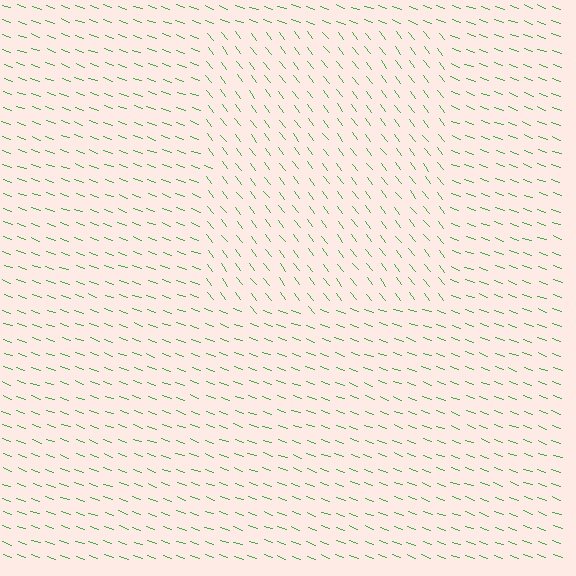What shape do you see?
I see a rectangle.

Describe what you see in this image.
The image is filled with small green line segments. A rectangle region in the image has lines oriented differently from the surrounding lines, creating a visible texture boundary.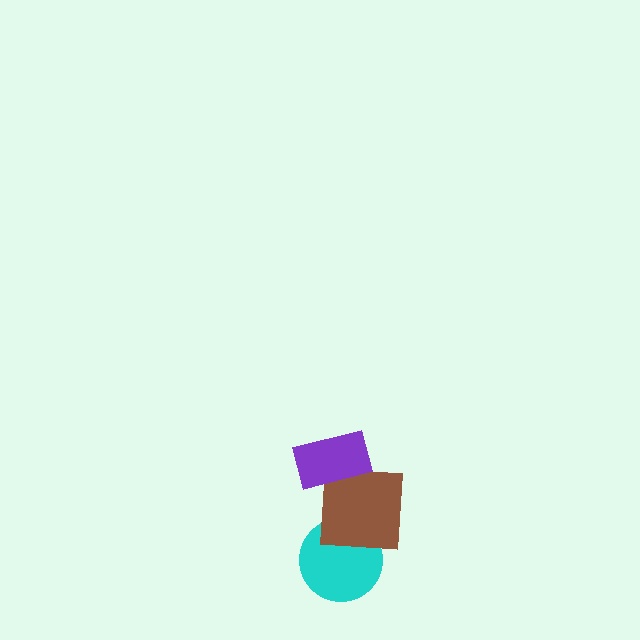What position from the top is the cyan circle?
The cyan circle is 3rd from the top.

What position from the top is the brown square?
The brown square is 2nd from the top.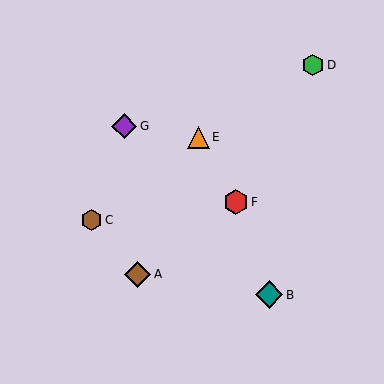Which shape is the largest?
The teal diamond (labeled B) is the largest.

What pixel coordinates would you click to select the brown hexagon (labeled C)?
Click at (91, 220) to select the brown hexagon C.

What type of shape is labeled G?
Shape G is a purple diamond.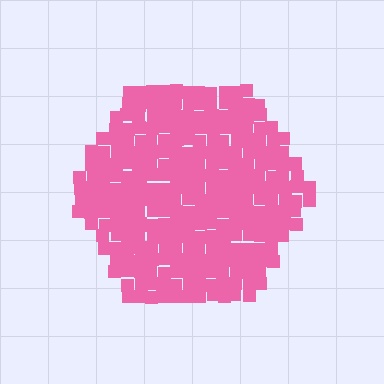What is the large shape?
The large shape is a hexagon.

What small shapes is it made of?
It is made of small squares.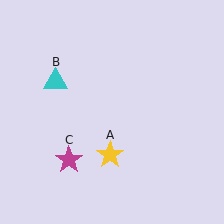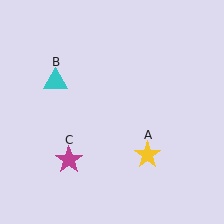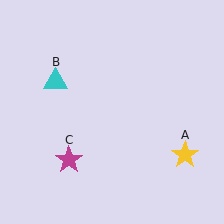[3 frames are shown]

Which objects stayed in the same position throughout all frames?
Cyan triangle (object B) and magenta star (object C) remained stationary.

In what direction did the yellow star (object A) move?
The yellow star (object A) moved right.